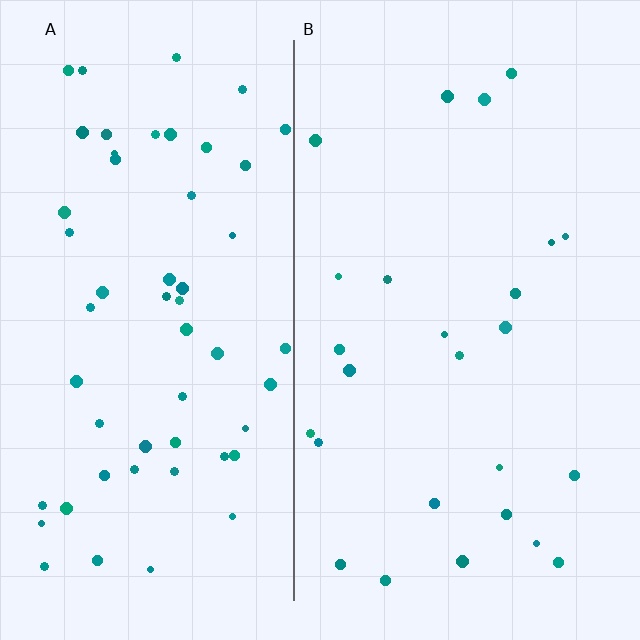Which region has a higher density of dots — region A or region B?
A (the left).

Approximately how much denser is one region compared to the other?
Approximately 2.2× — region A over region B.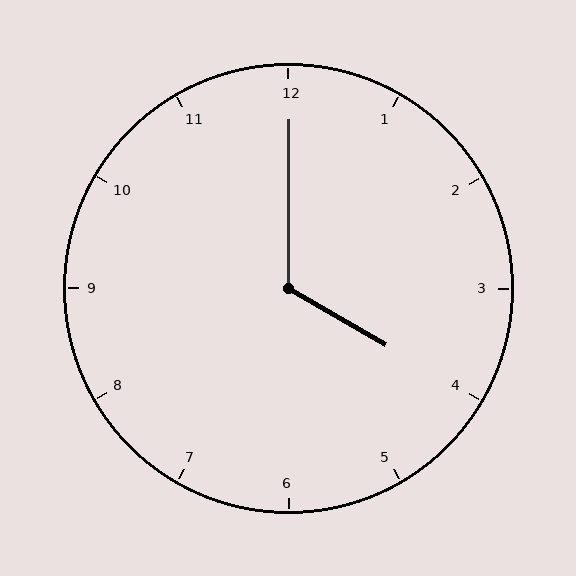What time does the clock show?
4:00.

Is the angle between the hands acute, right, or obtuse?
It is obtuse.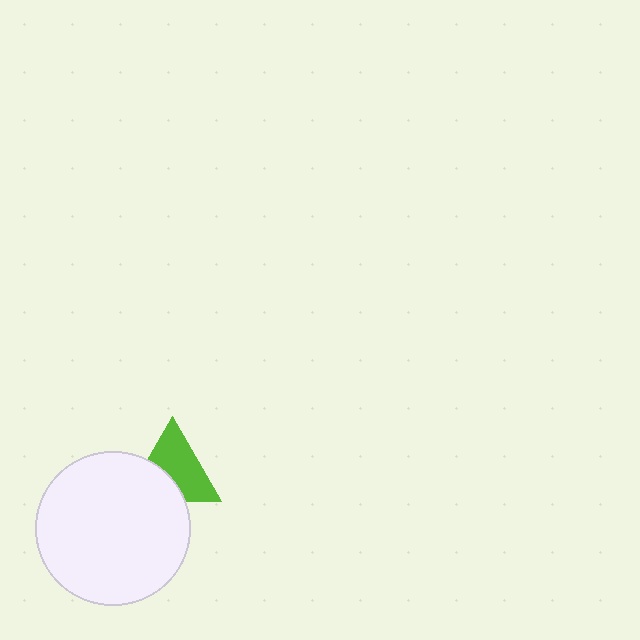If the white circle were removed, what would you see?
You would see the complete lime triangle.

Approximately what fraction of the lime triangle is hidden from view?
Roughly 36% of the lime triangle is hidden behind the white circle.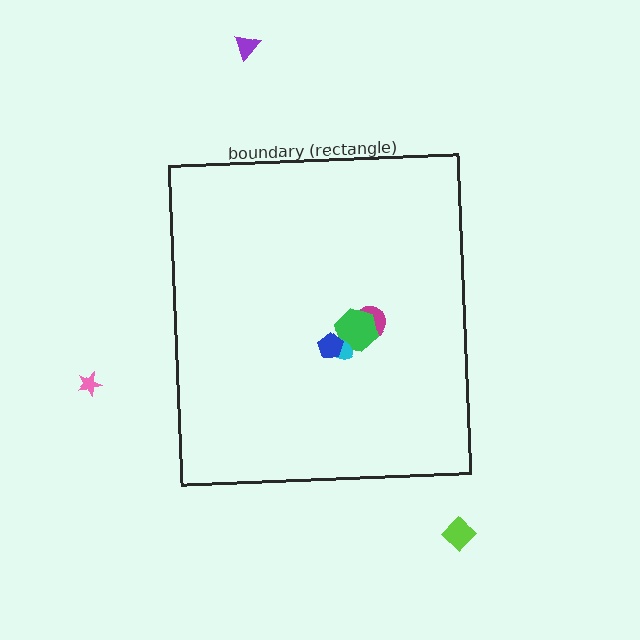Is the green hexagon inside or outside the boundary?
Inside.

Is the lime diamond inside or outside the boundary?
Outside.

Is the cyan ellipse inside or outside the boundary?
Inside.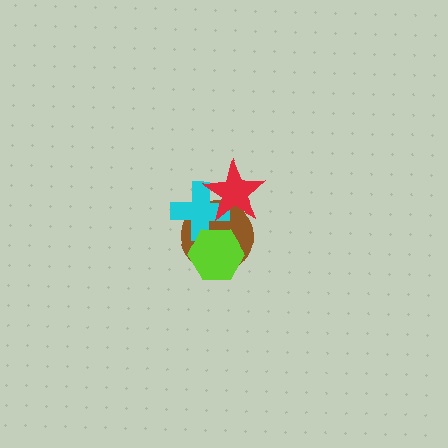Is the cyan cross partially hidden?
Yes, it is partially covered by another shape.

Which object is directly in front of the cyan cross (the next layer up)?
The red star is directly in front of the cyan cross.